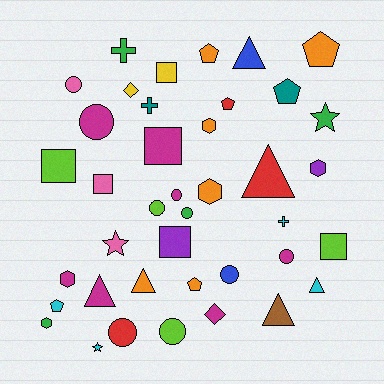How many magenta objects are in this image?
There are 7 magenta objects.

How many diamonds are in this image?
There are 2 diamonds.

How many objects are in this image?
There are 40 objects.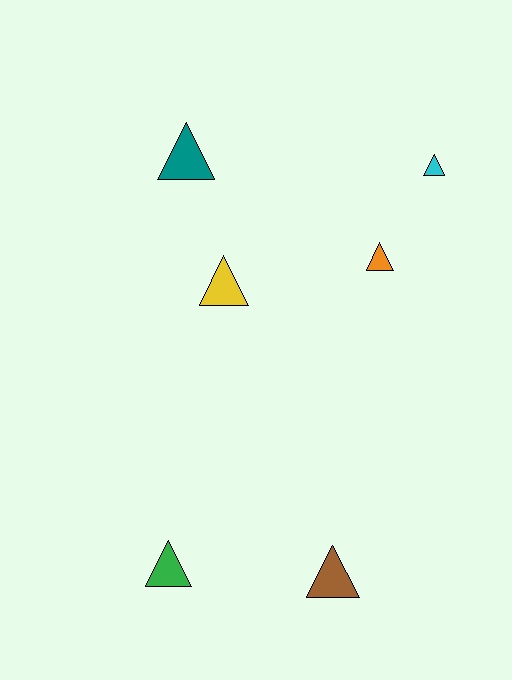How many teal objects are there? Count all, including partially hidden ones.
There is 1 teal object.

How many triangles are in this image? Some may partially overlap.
There are 6 triangles.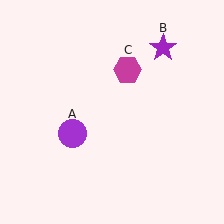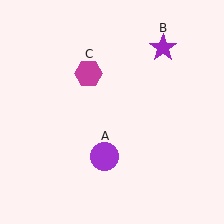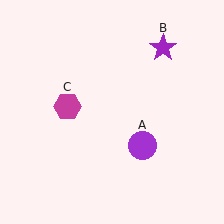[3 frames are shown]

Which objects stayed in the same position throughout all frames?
Purple star (object B) remained stationary.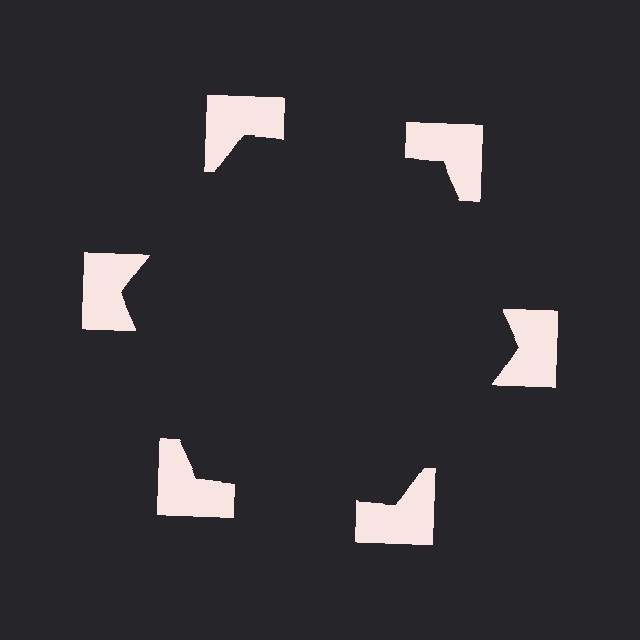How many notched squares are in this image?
There are 6 — one at each vertex of the illusory hexagon.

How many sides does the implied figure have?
6 sides.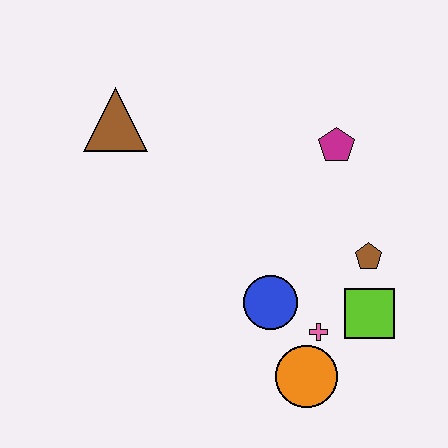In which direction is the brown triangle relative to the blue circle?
The brown triangle is above the blue circle.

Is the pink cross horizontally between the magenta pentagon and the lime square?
No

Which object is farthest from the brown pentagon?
The brown triangle is farthest from the brown pentagon.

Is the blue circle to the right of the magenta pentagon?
No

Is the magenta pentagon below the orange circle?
No